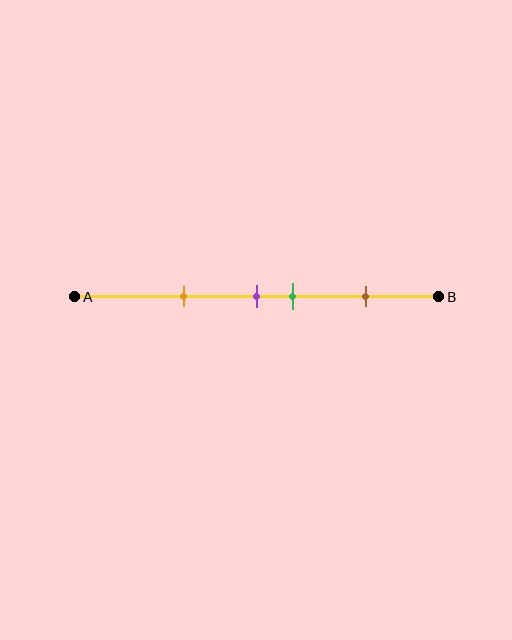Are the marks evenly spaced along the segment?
No, the marks are not evenly spaced.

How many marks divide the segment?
There are 4 marks dividing the segment.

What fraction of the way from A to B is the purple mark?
The purple mark is approximately 50% (0.5) of the way from A to B.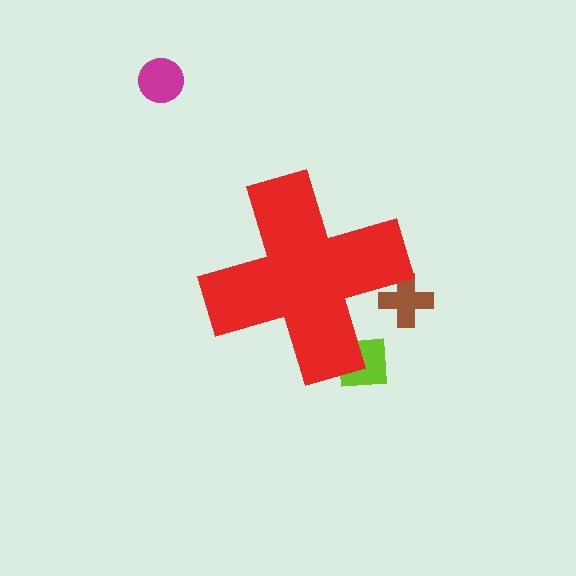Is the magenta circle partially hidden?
No, the magenta circle is fully visible.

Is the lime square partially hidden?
Yes, the lime square is partially hidden behind the red cross.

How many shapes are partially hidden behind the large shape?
2 shapes are partially hidden.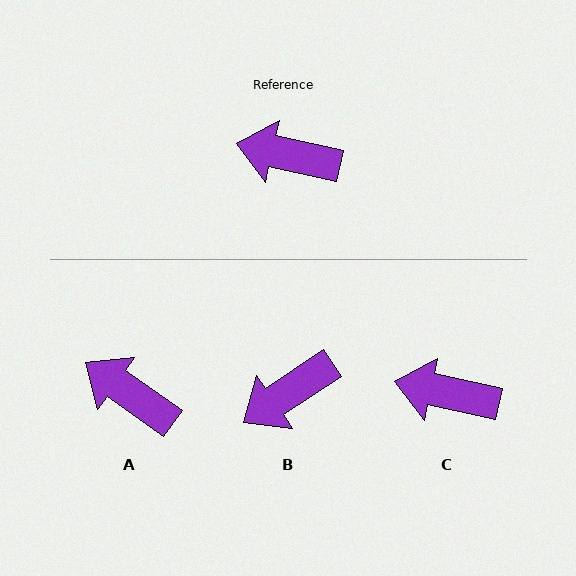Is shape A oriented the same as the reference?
No, it is off by about 23 degrees.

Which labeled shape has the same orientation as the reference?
C.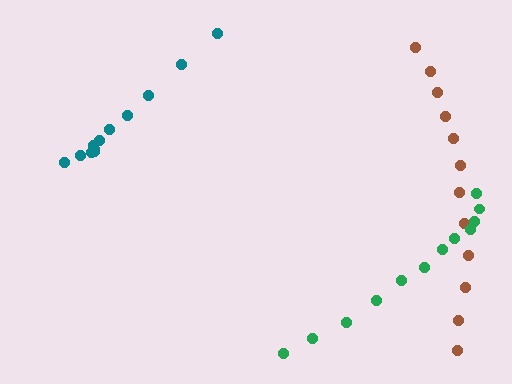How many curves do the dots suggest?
There are 3 distinct paths.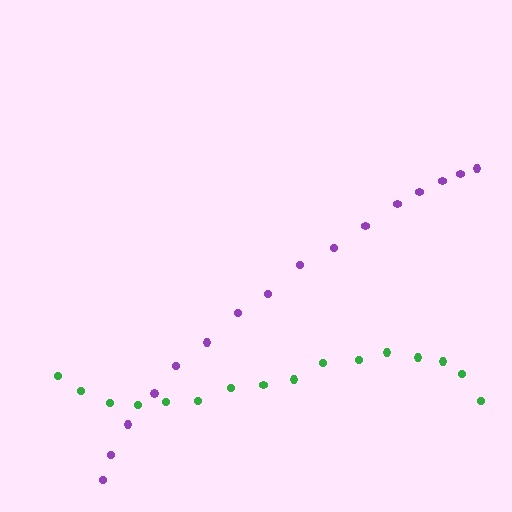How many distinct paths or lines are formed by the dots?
There are 2 distinct paths.